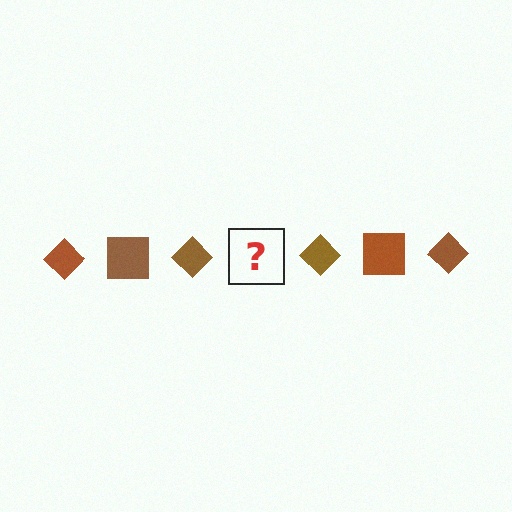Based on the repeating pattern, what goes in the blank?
The blank should be a brown square.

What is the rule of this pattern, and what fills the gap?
The rule is that the pattern cycles through diamond, square shapes in brown. The gap should be filled with a brown square.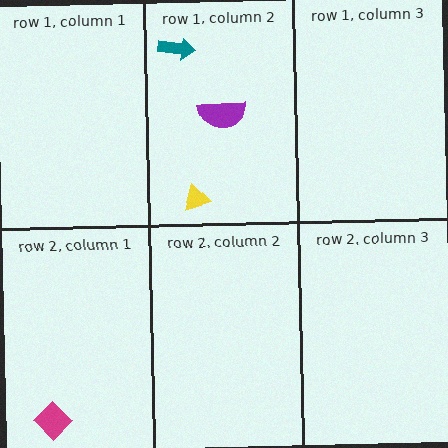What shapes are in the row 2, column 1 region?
The magenta diamond.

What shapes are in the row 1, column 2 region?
The purple semicircle, the teal arrow, the yellow triangle.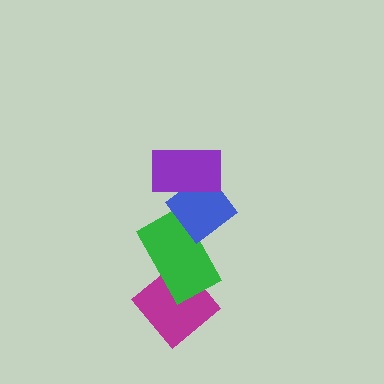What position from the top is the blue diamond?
The blue diamond is 2nd from the top.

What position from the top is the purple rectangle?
The purple rectangle is 1st from the top.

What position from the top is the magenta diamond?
The magenta diamond is 4th from the top.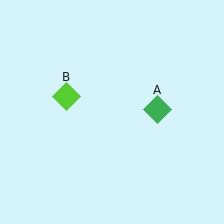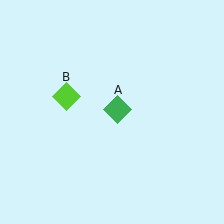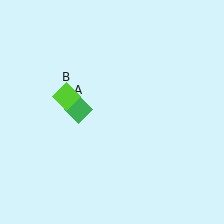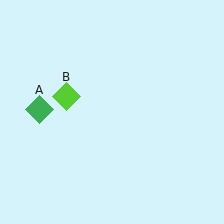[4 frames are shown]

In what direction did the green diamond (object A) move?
The green diamond (object A) moved left.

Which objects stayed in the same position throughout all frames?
Lime diamond (object B) remained stationary.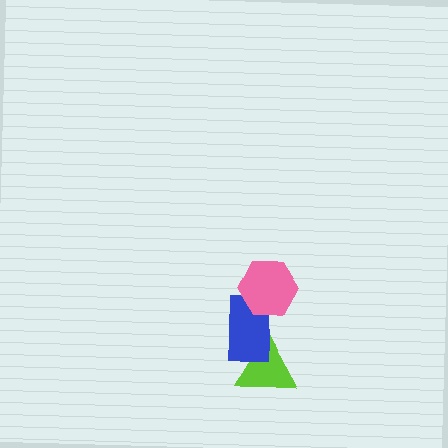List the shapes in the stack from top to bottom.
From top to bottom: the pink hexagon, the blue rectangle, the lime triangle.